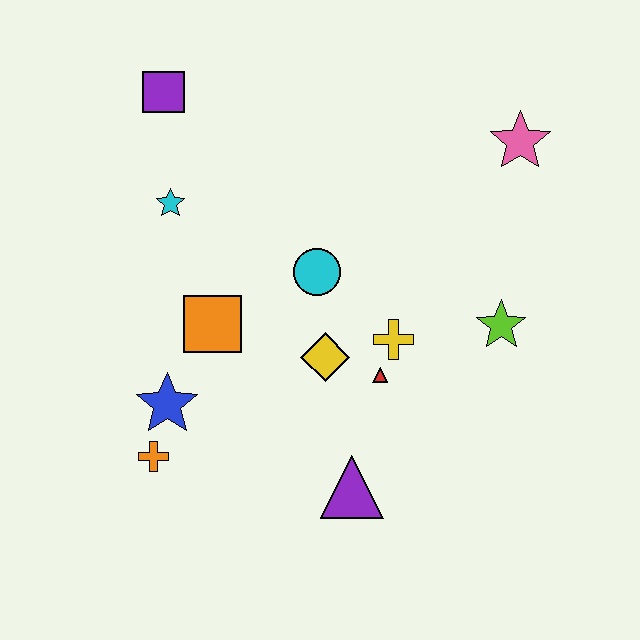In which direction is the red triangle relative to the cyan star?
The red triangle is to the right of the cyan star.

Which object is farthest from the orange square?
The pink star is farthest from the orange square.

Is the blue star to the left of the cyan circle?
Yes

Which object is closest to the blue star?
The orange cross is closest to the blue star.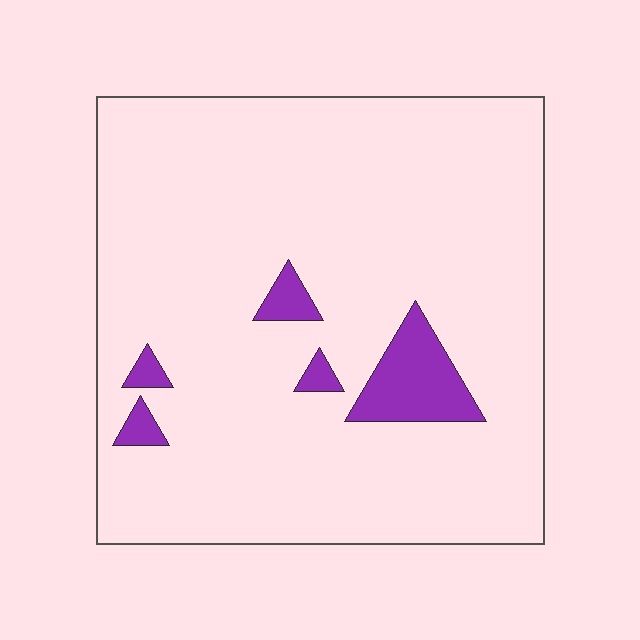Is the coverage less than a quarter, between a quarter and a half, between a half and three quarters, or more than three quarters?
Less than a quarter.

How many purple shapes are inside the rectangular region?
5.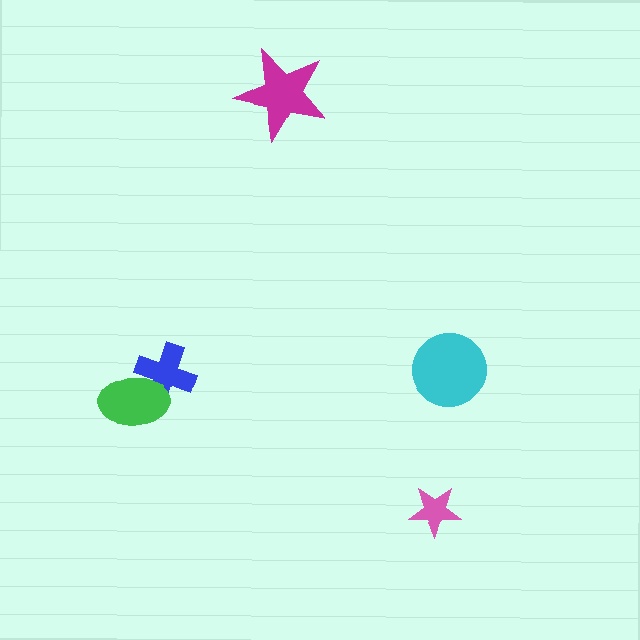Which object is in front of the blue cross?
The green ellipse is in front of the blue cross.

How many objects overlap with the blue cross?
1 object overlaps with the blue cross.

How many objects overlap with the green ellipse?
1 object overlaps with the green ellipse.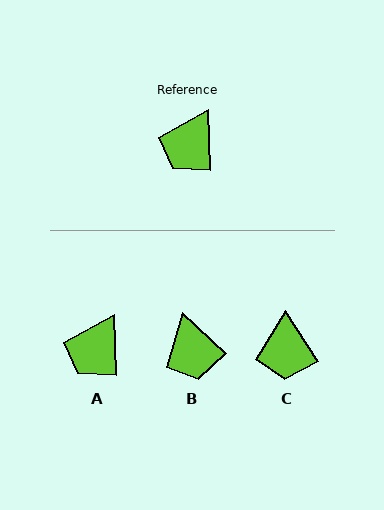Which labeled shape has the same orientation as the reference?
A.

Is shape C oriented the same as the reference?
No, it is off by about 30 degrees.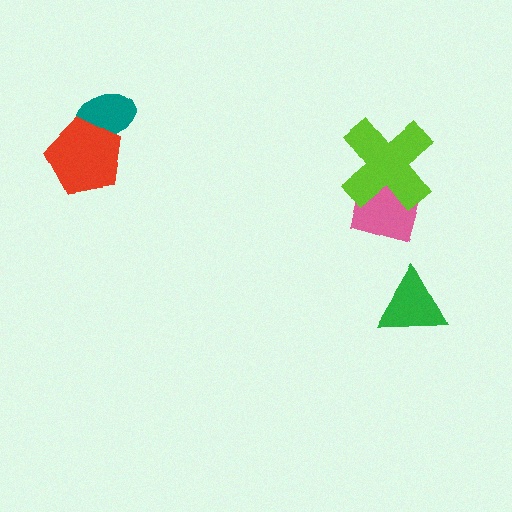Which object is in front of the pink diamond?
The lime cross is in front of the pink diamond.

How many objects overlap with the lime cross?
1 object overlaps with the lime cross.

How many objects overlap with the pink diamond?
1 object overlaps with the pink diamond.